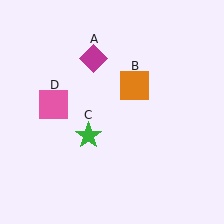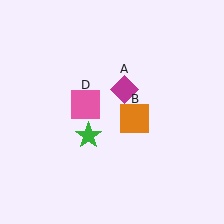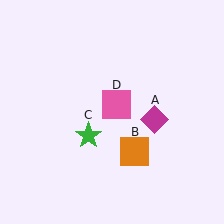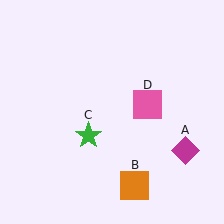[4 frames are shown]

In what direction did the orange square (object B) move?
The orange square (object B) moved down.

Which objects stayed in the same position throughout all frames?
Green star (object C) remained stationary.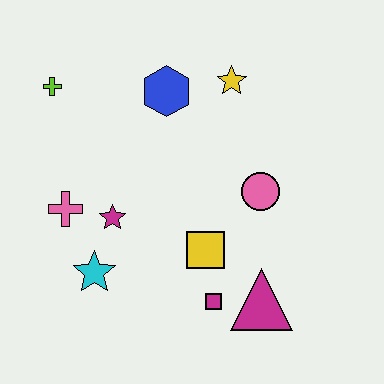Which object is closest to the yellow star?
The blue hexagon is closest to the yellow star.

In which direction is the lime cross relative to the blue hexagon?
The lime cross is to the left of the blue hexagon.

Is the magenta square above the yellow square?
No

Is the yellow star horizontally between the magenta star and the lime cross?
No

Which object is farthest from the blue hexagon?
The magenta triangle is farthest from the blue hexagon.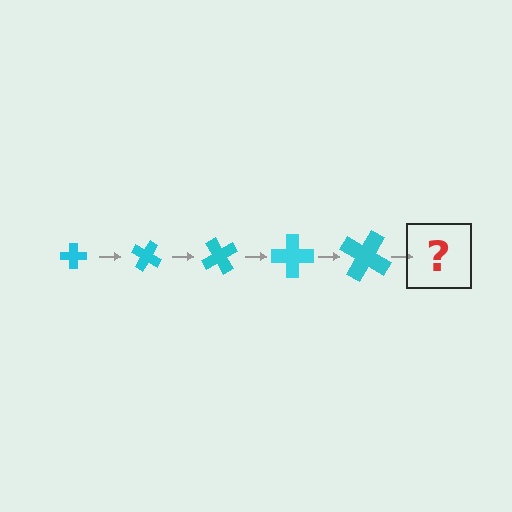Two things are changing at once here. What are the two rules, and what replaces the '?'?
The two rules are that the cross grows larger each step and it rotates 30 degrees each step. The '?' should be a cross, larger than the previous one and rotated 150 degrees from the start.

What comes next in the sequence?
The next element should be a cross, larger than the previous one and rotated 150 degrees from the start.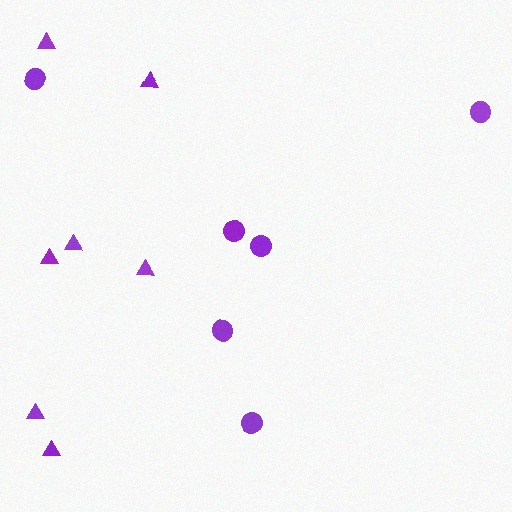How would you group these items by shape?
There are 2 groups: one group of triangles (7) and one group of circles (6).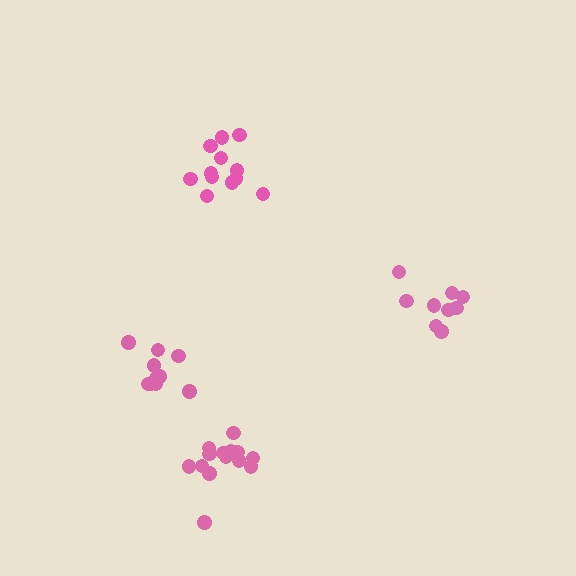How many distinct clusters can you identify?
There are 4 distinct clusters.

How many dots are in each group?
Group 1: 10 dots, Group 2: 10 dots, Group 3: 14 dots, Group 4: 12 dots (46 total).